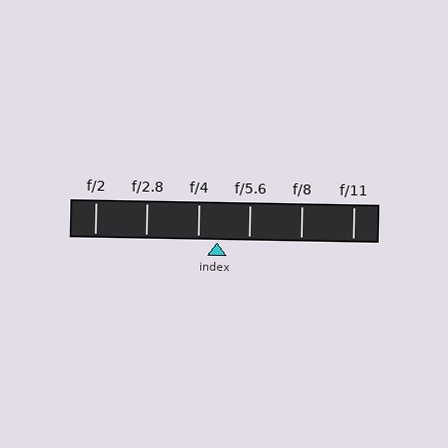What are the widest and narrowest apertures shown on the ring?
The widest aperture shown is f/2 and the narrowest is f/11.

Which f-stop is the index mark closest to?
The index mark is closest to f/4.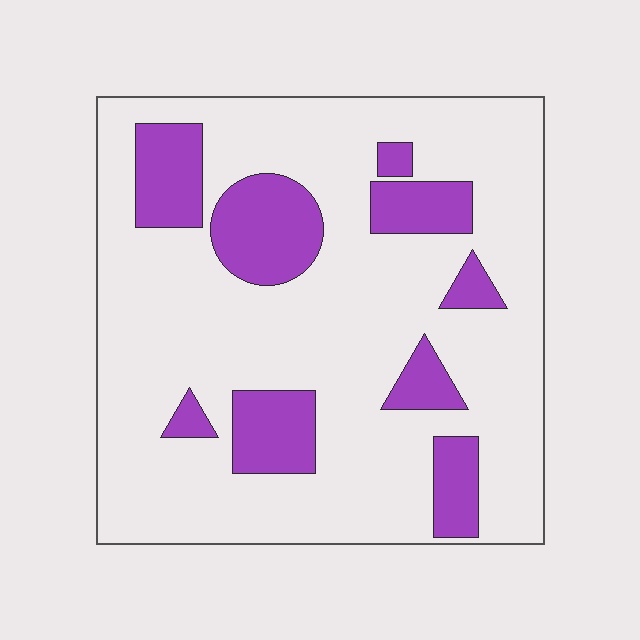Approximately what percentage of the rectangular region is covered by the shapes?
Approximately 20%.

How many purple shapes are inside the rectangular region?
9.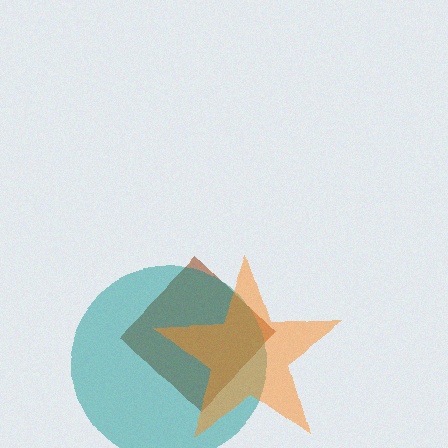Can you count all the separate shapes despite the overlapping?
Yes, there are 3 separate shapes.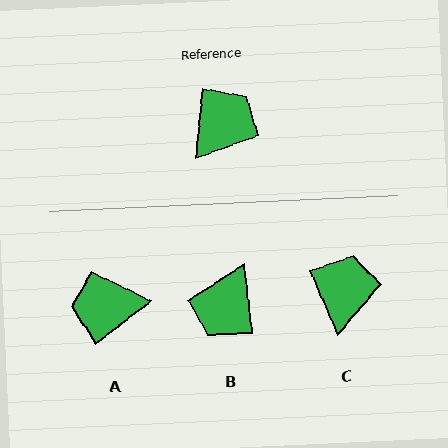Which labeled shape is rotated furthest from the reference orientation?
B, about 167 degrees away.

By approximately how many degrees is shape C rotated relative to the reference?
Approximately 29 degrees counter-clockwise.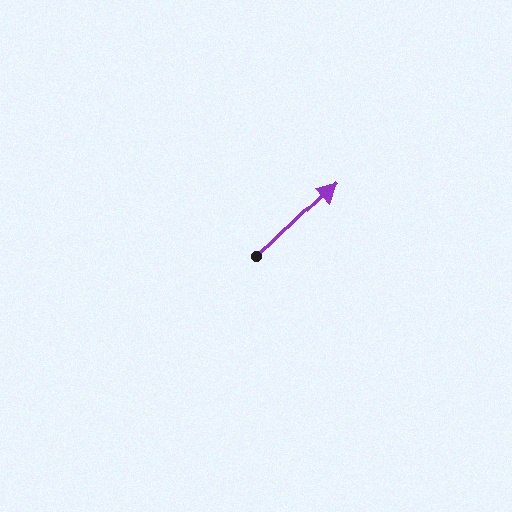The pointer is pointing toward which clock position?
Roughly 2 o'clock.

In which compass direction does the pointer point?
Northeast.